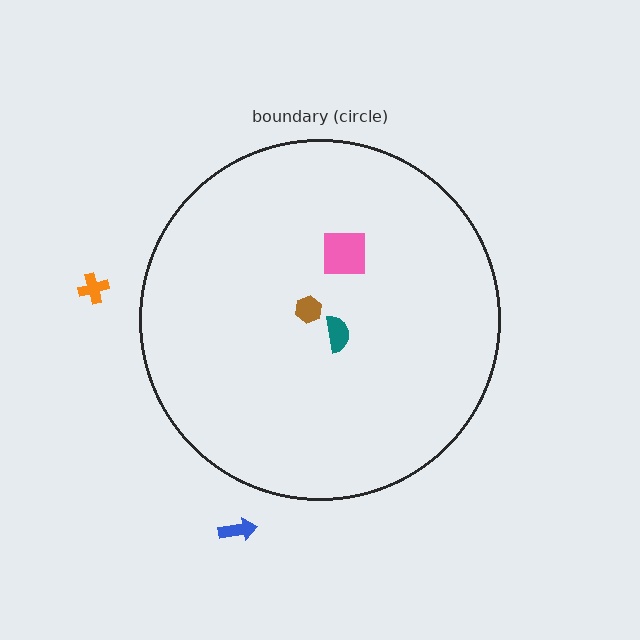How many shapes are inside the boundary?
3 inside, 2 outside.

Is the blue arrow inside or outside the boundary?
Outside.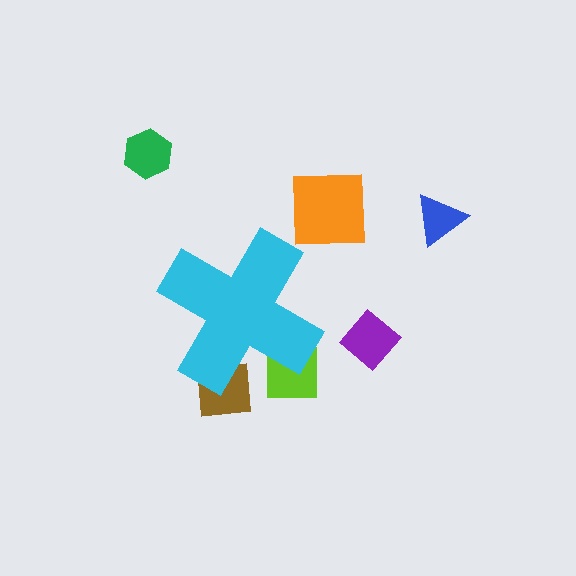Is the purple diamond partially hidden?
No, the purple diamond is fully visible.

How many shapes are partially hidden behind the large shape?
2 shapes are partially hidden.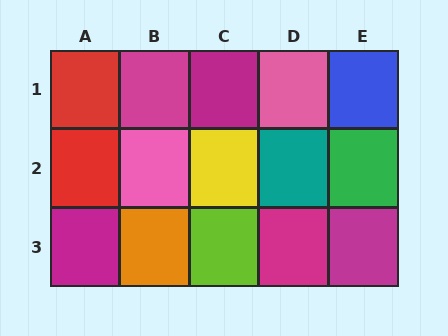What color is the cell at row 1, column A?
Red.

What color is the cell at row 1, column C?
Magenta.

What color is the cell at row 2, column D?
Teal.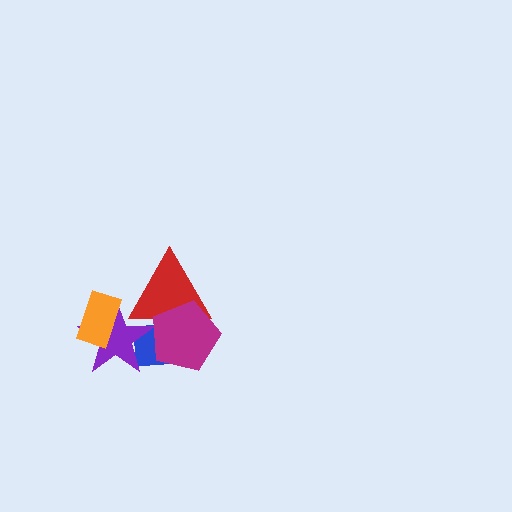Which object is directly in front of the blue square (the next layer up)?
The red triangle is directly in front of the blue square.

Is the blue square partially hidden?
Yes, it is partially covered by another shape.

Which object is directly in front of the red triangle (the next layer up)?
The purple star is directly in front of the red triangle.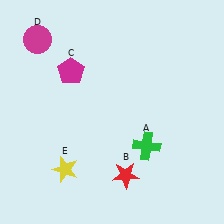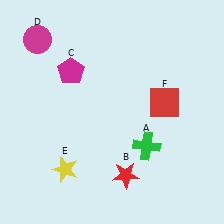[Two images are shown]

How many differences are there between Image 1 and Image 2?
There is 1 difference between the two images.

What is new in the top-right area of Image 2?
A red square (F) was added in the top-right area of Image 2.